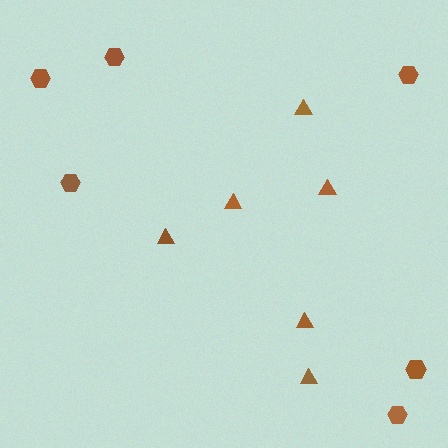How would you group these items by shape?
There are 2 groups: one group of triangles (6) and one group of hexagons (6).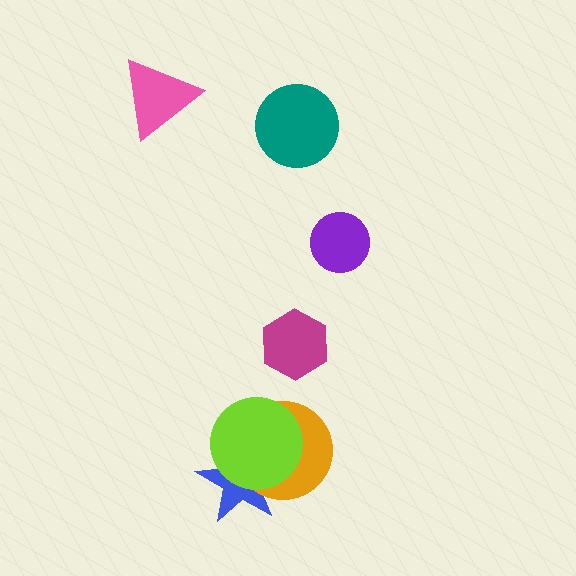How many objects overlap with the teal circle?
0 objects overlap with the teal circle.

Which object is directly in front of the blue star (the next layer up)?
The orange circle is directly in front of the blue star.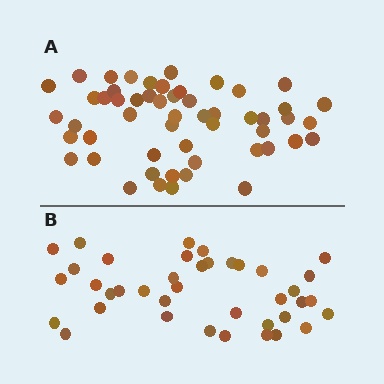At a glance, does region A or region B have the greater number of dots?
Region A (the top region) has more dots.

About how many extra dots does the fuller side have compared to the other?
Region A has approximately 15 more dots than region B.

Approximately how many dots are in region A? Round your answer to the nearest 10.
About 50 dots. (The exact count is 53, which rounds to 50.)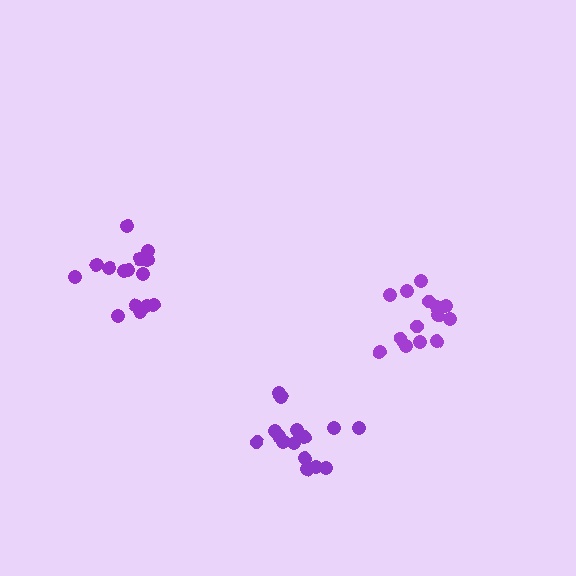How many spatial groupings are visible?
There are 3 spatial groupings.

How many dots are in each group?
Group 1: 16 dots, Group 2: 15 dots, Group 3: 14 dots (45 total).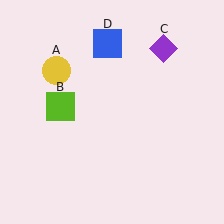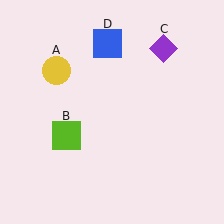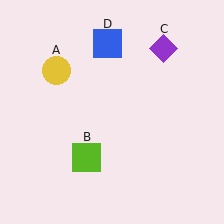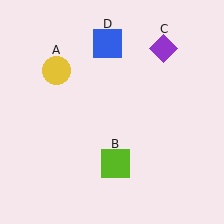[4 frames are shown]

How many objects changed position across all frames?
1 object changed position: lime square (object B).